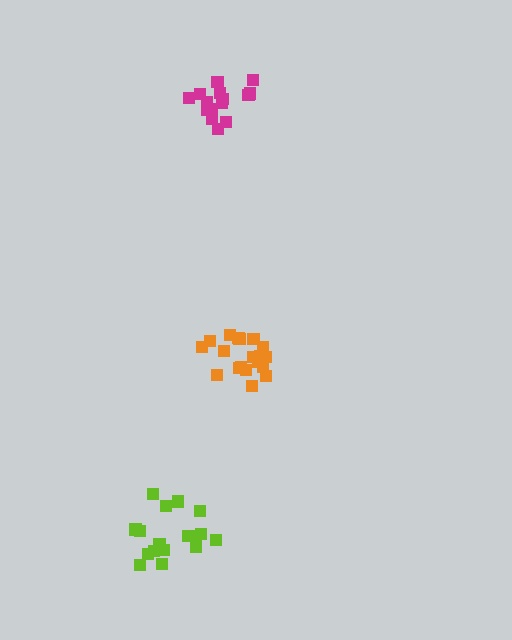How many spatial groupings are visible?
There are 3 spatial groupings.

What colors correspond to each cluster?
The clusters are colored: magenta, orange, lime.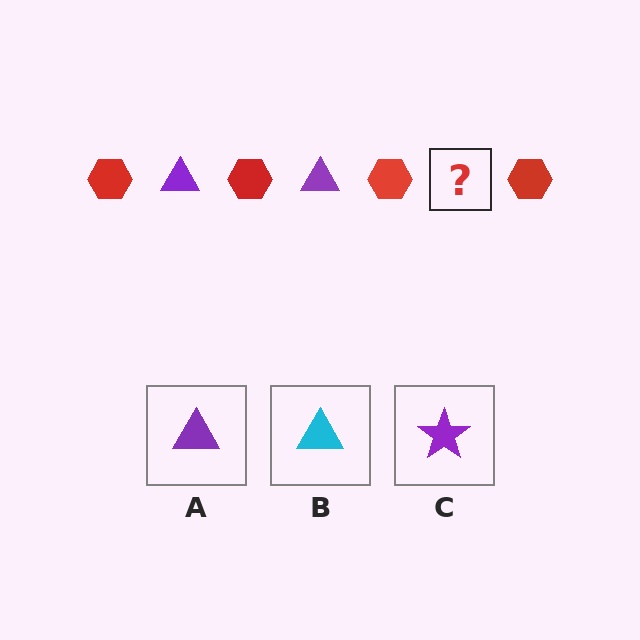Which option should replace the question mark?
Option A.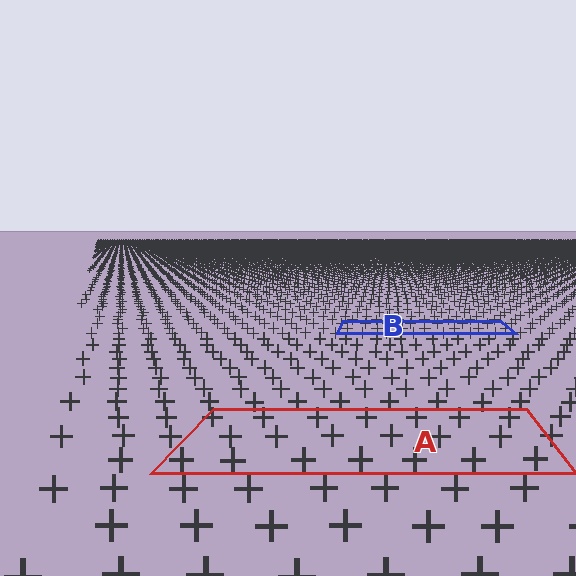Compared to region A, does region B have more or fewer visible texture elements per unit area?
Region B has more texture elements per unit area — they are packed more densely because it is farther away.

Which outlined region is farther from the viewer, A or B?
Region B is farther from the viewer — the texture elements inside it appear smaller and more densely packed.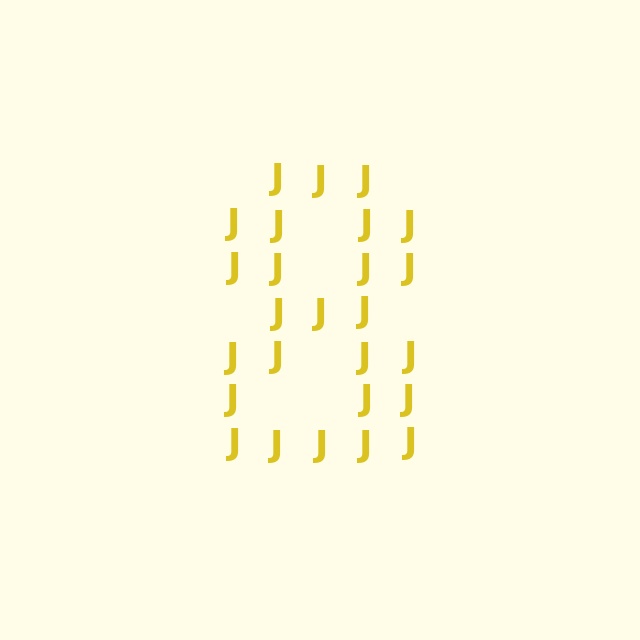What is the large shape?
The large shape is the digit 8.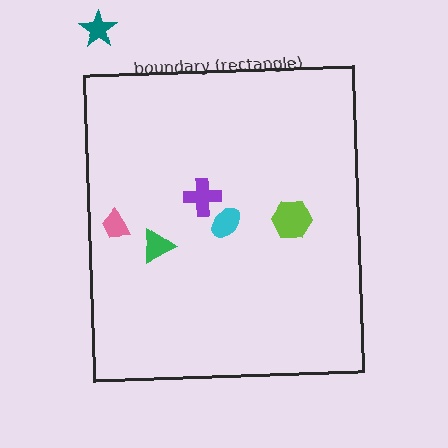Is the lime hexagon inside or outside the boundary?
Inside.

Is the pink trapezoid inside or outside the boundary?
Inside.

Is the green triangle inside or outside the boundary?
Inside.